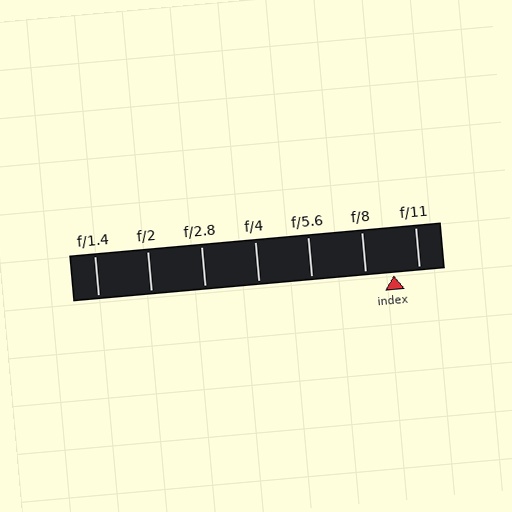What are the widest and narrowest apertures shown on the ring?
The widest aperture shown is f/1.4 and the narrowest is f/11.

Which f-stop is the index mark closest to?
The index mark is closest to f/11.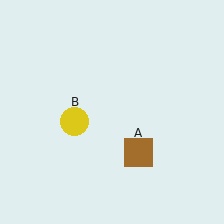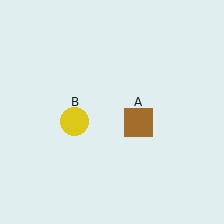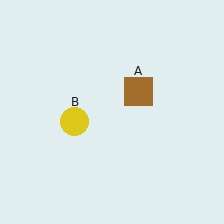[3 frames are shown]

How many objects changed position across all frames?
1 object changed position: brown square (object A).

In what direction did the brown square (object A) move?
The brown square (object A) moved up.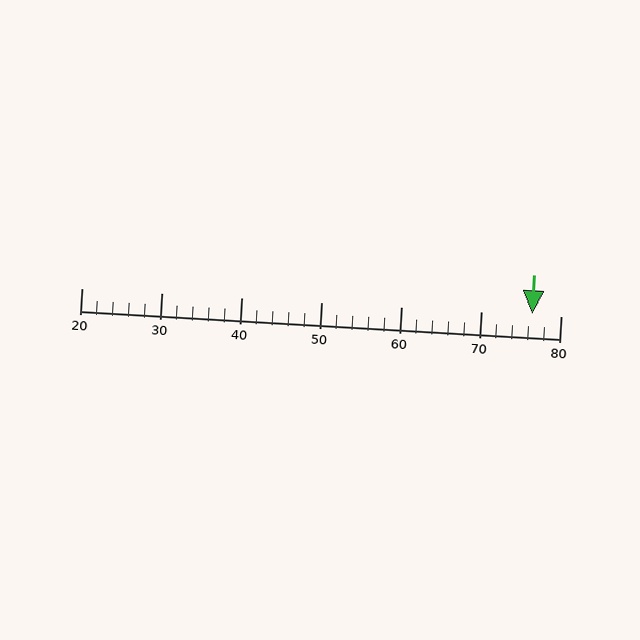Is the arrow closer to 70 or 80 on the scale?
The arrow is closer to 80.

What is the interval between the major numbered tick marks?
The major tick marks are spaced 10 units apart.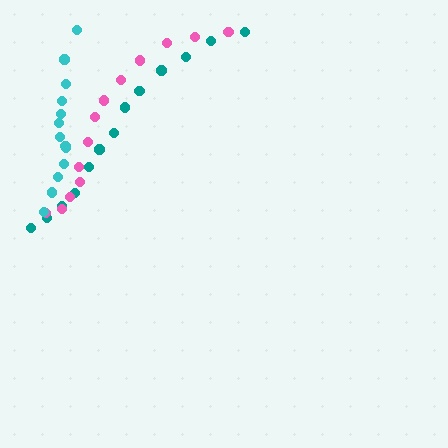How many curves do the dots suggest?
There are 3 distinct paths.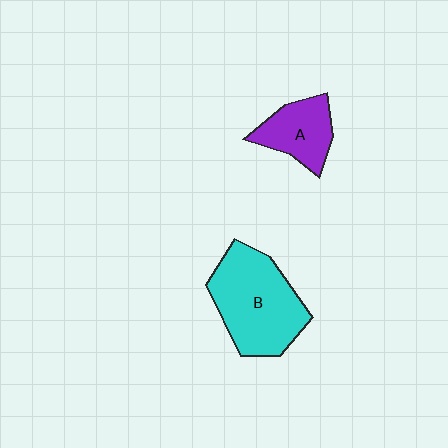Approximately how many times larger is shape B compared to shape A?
Approximately 1.9 times.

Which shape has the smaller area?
Shape A (purple).